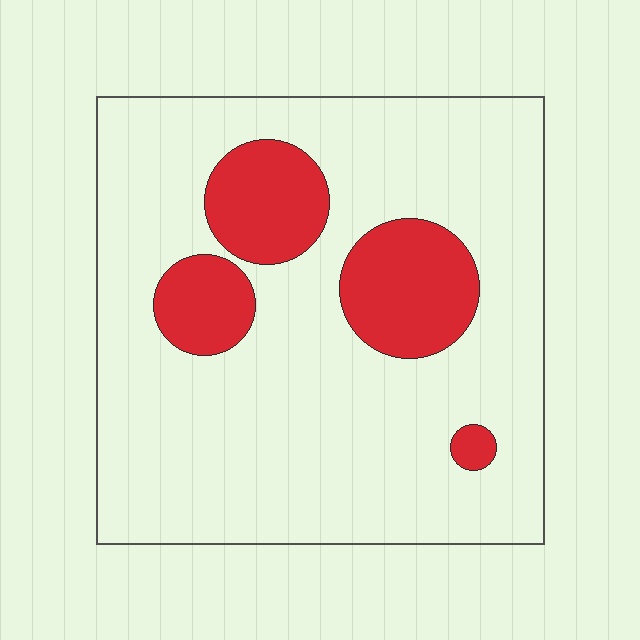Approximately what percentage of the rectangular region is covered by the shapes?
Approximately 20%.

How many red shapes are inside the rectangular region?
4.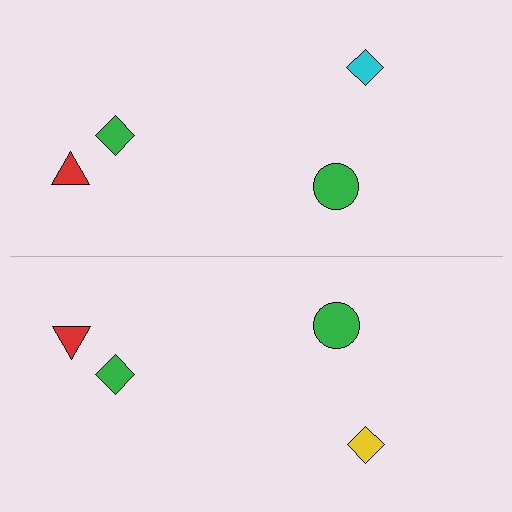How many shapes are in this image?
There are 8 shapes in this image.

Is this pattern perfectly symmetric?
No, the pattern is not perfectly symmetric. The yellow diamond on the bottom side breaks the symmetry — its mirror counterpart is cyan.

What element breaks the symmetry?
The yellow diamond on the bottom side breaks the symmetry — its mirror counterpart is cyan.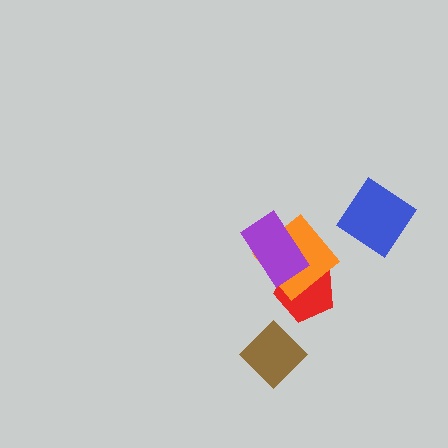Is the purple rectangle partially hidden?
No, no other shape covers it.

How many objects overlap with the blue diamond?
0 objects overlap with the blue diamond.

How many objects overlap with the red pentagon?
2 objects overlap with the red pentagon.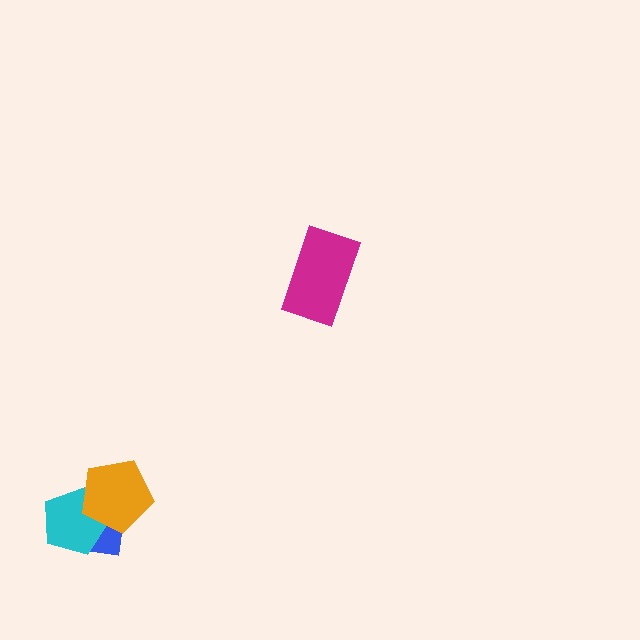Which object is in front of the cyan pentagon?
The orange pentagon is in front of the cyan pentagon.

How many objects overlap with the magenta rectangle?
0 objects overlap with the magenta rectangle.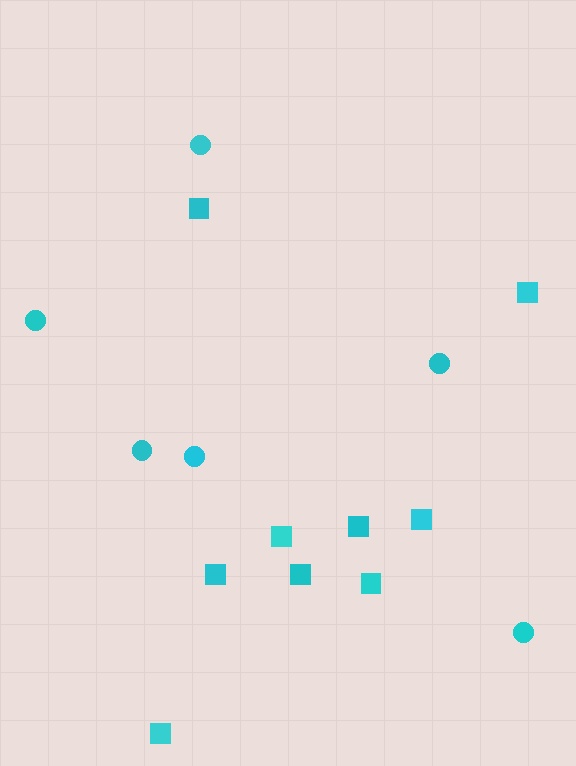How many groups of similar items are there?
There are 2 groups: one group of circles (6) and one group of squares (9).